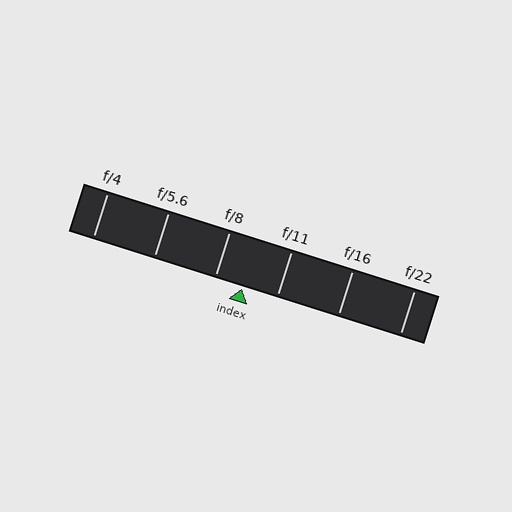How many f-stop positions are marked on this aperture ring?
There are 6 f-stop positions marked.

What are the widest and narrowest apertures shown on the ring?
The widest aperture shown is f/4 and the narrowest is f/22.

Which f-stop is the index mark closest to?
The index mark is closest to f/8.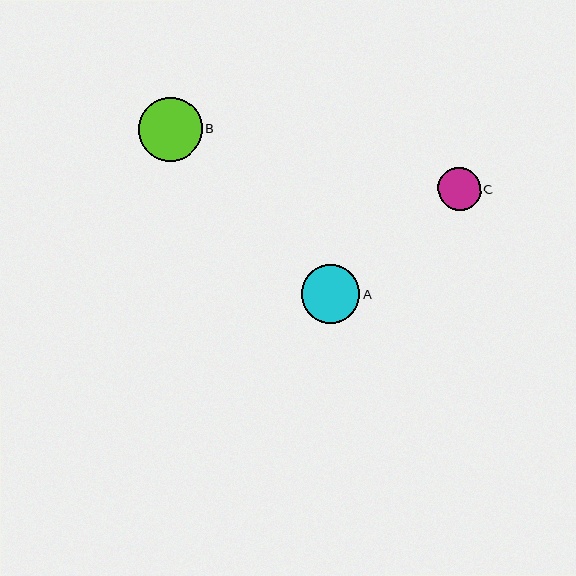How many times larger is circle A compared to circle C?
Circle A is approximately 1.4 times the size of circle C.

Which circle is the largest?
Circle B is the largest with a size of approximately 64 pixels.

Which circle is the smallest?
Circle C is the smallest with a size of approximately 42 pixels.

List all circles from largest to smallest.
From largest to smallest: B, A, C.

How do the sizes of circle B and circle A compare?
Circle B and circle A are approximately the same size.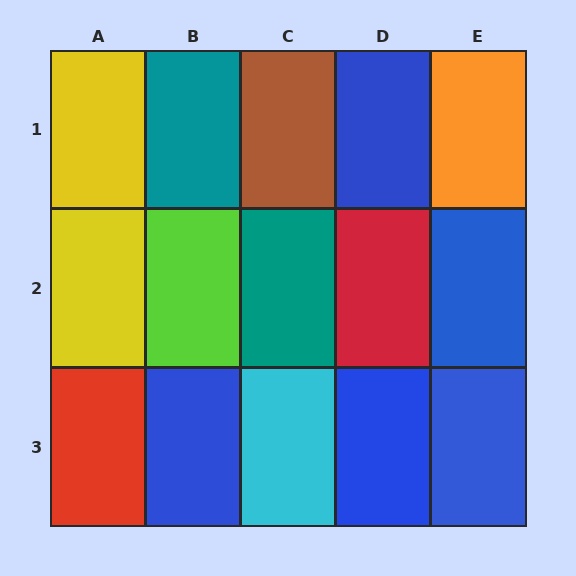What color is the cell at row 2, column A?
Yellow.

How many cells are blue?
5 cells are blue.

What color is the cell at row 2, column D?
Red.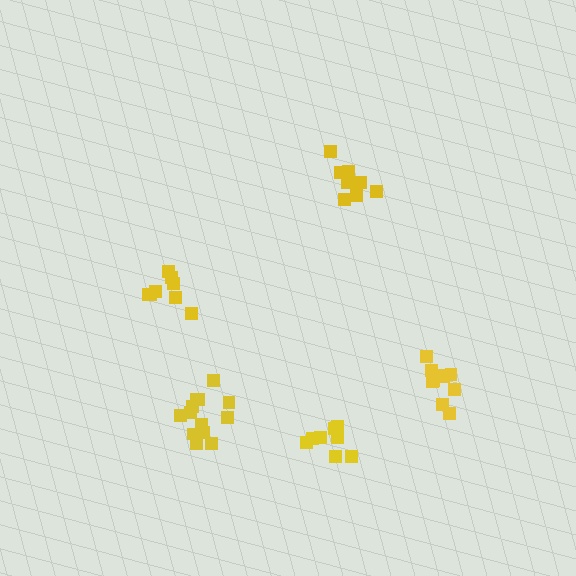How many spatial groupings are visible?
There are 5 spatial groupings.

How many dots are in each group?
Group 1: 8 dots, Group 2: 8 dots, Group 3: 8 dots, Group 4: 13 dots, Group 5: 10 dots (47 total).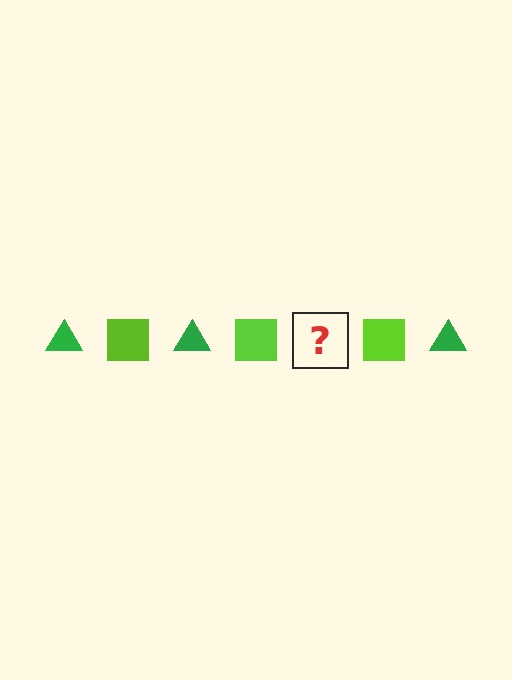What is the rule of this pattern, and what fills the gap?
The rule is that the pattern alternates between green triangle and lime square. The gap should be filled with a green triangle.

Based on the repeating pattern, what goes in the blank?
The blank should be a green triangle.